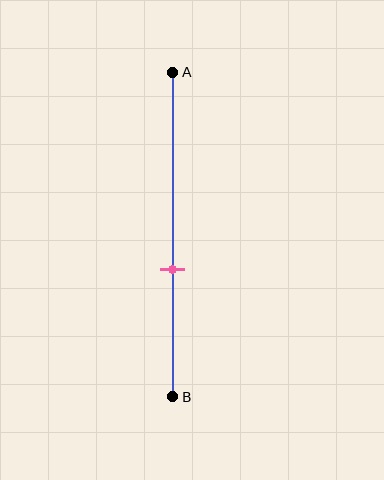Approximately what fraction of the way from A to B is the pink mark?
The pink mark is approximately 60% of the way from A to B.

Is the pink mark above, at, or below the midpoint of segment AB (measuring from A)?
The pink mark is below the midpoint of segment AB.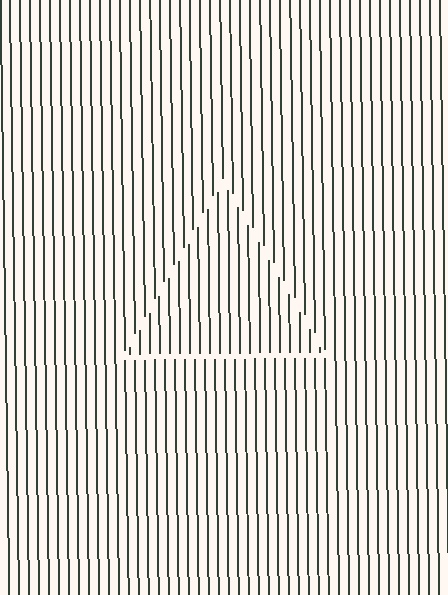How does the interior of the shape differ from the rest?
The interior of the shape contains the same grating, shifted by half a period — the contour is defined by the phase discontinuity where line-ends from the inner and outer gratings abut.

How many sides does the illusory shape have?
3 sides — the line-ends trace a triangle.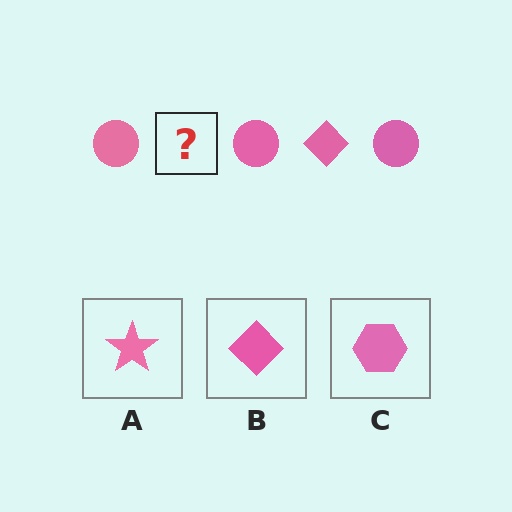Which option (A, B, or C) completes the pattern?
B.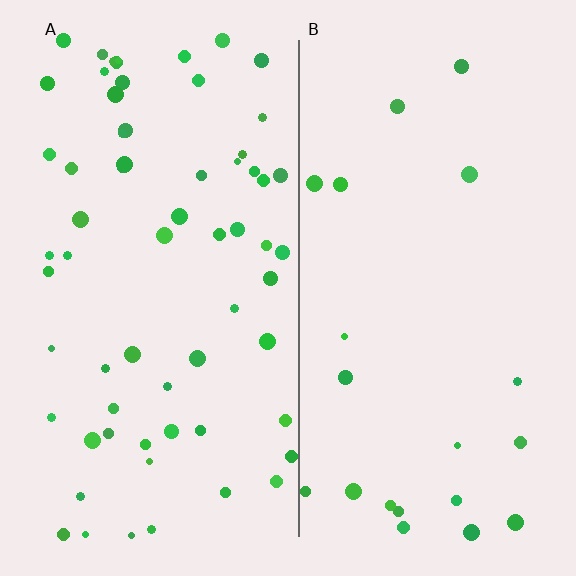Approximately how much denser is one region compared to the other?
Approximately 3.2× — region A over region B.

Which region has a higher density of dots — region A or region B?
A (the left).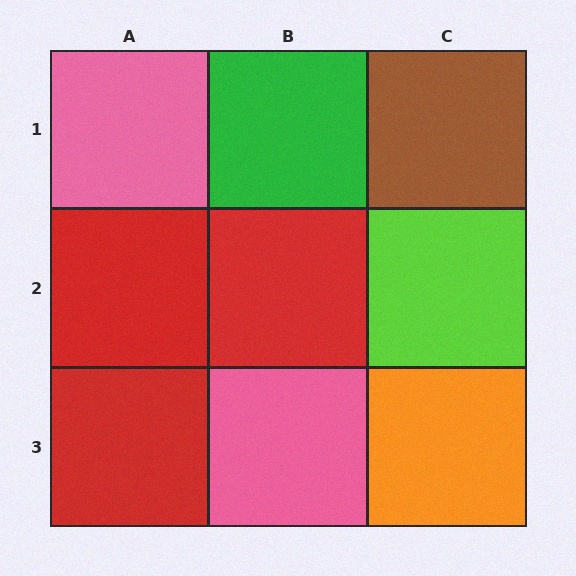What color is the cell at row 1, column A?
Pink.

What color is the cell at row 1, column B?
Green.